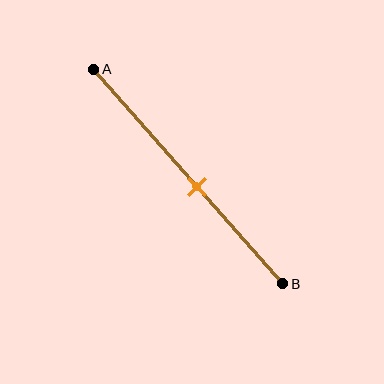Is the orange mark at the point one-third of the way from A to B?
No, the mark is at about 55% from A, not at the 33% one-third point.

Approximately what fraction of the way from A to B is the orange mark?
The orange mark is approximately 55% of the way from A to B.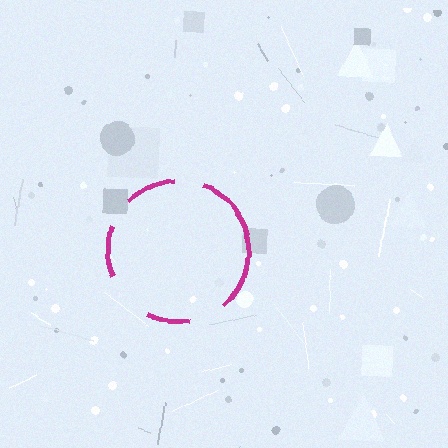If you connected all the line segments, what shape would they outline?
They would outline a circle.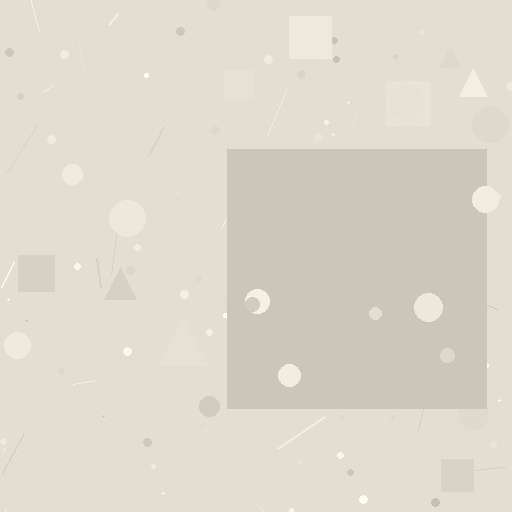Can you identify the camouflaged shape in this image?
The camouflaged shape is a square.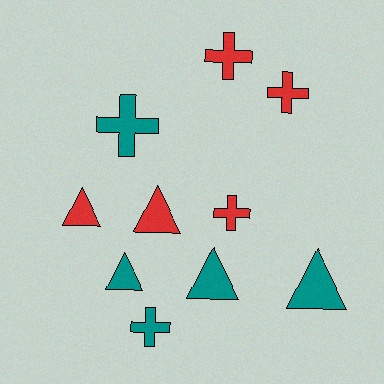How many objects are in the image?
There are 10 objects.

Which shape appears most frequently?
Triangle, with 5 objects.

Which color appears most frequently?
Teal, with 5 objects.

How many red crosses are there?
There are 3 red crosses.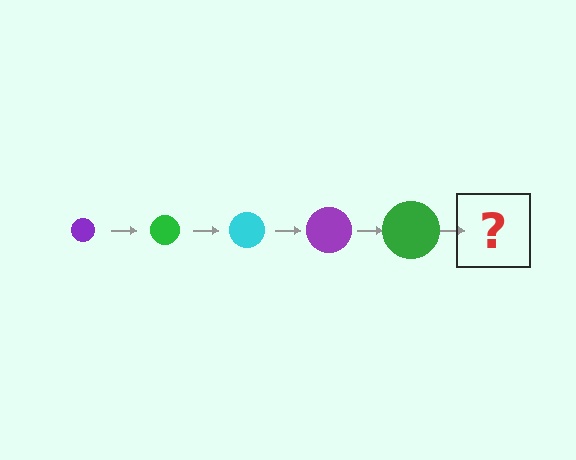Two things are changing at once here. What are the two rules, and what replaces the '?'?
The two rules are that the circle grows larger each step and the color cycles through purple, green, and cyan. The '?' should be a cyan circle, larger than the previous one.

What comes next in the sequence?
The next element should be a cyan circle, larger than the previous one.